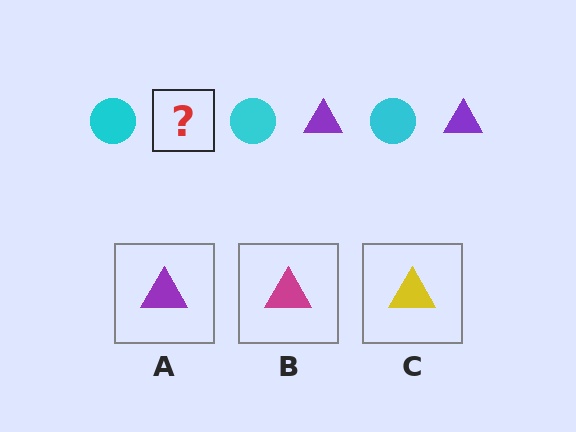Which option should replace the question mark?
Option A.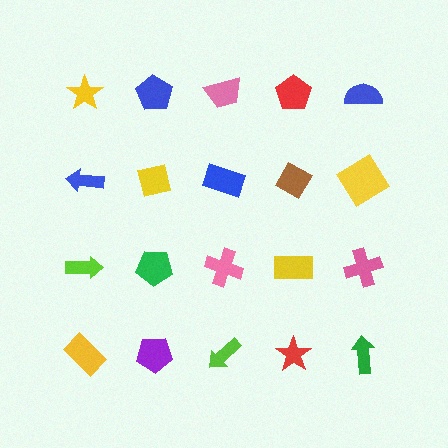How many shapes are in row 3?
5 shapes.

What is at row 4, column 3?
A lime arrow.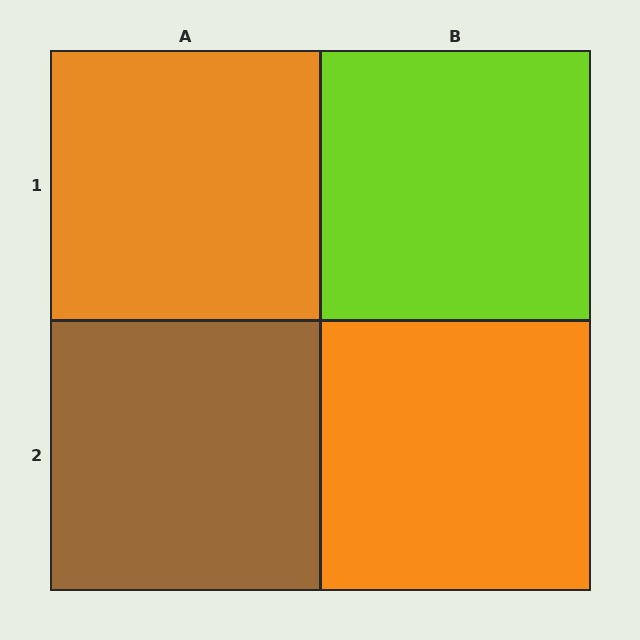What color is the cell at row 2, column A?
Brown.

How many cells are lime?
1 cell is lime.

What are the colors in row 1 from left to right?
Orange, lime.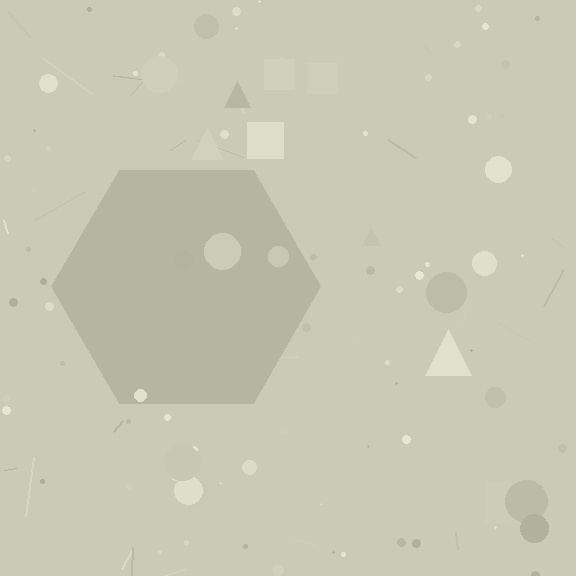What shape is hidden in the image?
A hexagon is hidden in the image.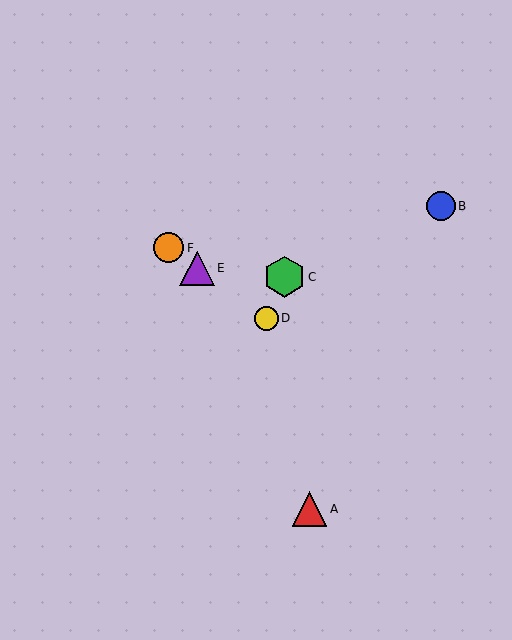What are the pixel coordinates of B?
Object B is at (441, 206).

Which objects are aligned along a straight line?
Objects D, E, F are aligned along a straight line.